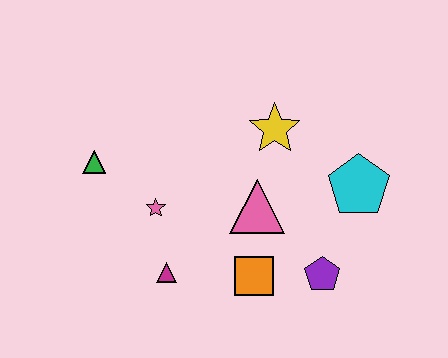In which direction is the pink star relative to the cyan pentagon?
The pink star is to the left of the cyan pentagon.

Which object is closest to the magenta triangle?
The pink star is closest to the magenta triangle.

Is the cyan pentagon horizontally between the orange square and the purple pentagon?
No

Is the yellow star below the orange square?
No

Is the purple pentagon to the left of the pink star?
No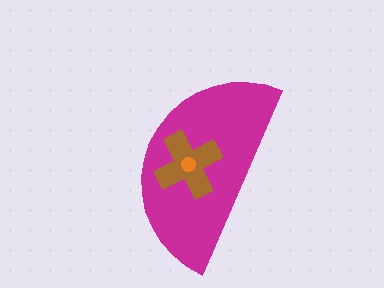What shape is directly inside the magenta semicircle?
The brown cross.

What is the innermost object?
The orange circle.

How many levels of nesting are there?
3.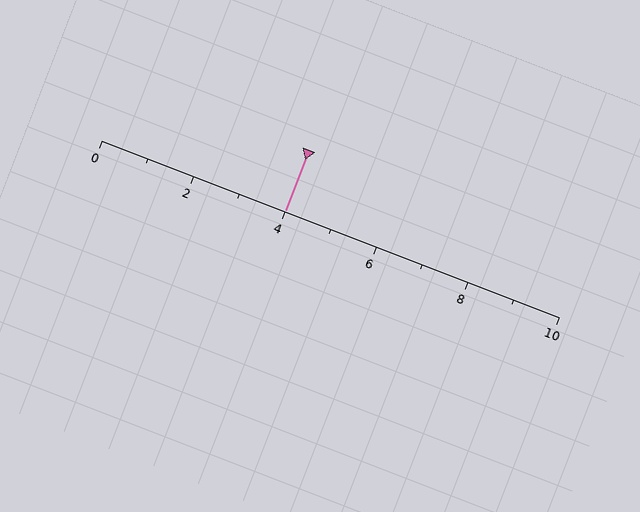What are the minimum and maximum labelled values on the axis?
The axis runs from 0 to 10.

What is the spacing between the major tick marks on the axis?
The major ticks are spaced 2 apart.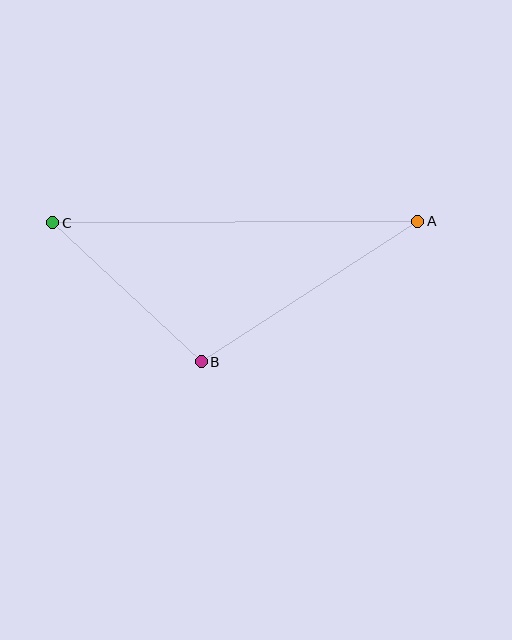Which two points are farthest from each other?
Points A and C are farthest from each other.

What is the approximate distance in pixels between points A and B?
The distance between A and B is approximately 258 pixels.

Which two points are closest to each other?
Points B and C are closest to each other.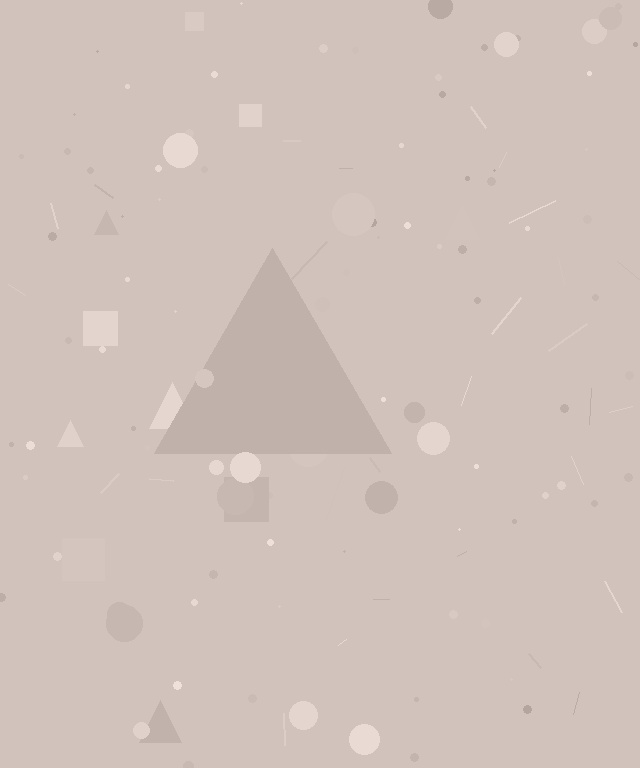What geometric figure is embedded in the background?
A triangle is embedded in the background.